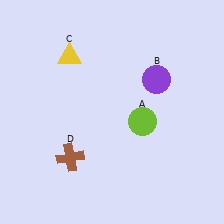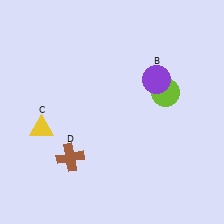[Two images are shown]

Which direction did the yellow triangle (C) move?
The yellow triangle (C) moved down.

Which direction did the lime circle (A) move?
The lime circle (A) moved up.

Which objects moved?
The objects that moved are: the lime circle (A), the yellow triangle (C).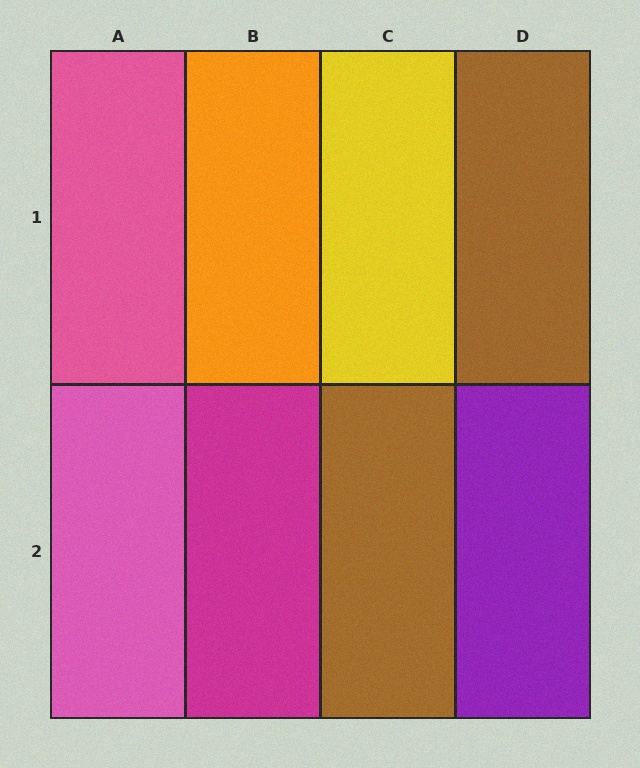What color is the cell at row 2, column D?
Purple.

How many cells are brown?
2 cells are brown.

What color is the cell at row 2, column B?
Magenta.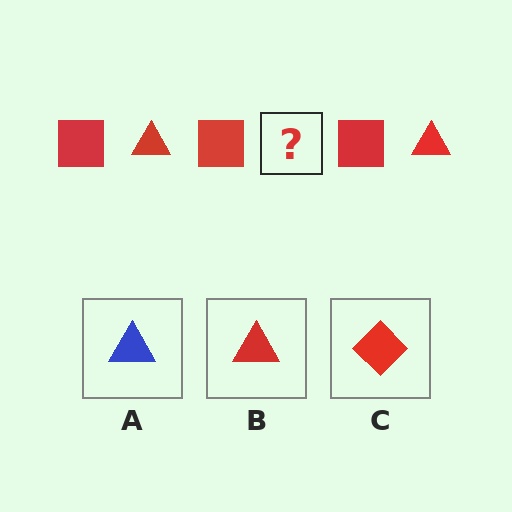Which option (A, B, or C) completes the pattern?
B.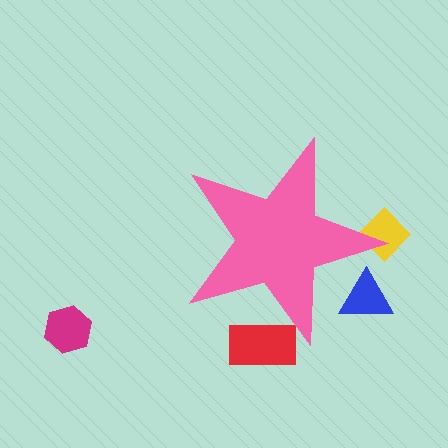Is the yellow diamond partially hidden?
Yes, the yellow diamond is partially hidden behind the pink star.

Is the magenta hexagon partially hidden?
No, the magenta hexagon is fully visible.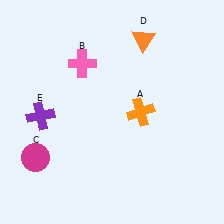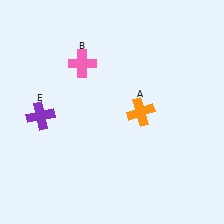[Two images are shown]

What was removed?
The magenta circle (C), the orange triangle (D) were removed in Image 2.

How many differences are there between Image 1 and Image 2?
There are 2 differences between the two images.